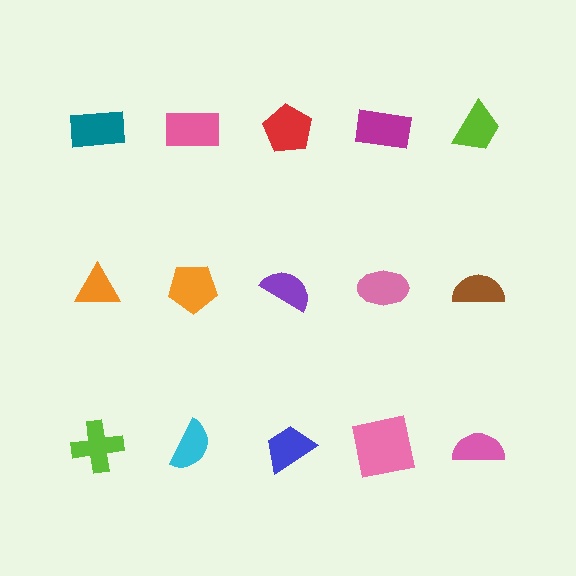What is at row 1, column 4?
A magenta rectangle.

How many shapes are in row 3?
5 shapes.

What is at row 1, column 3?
A red pentagon.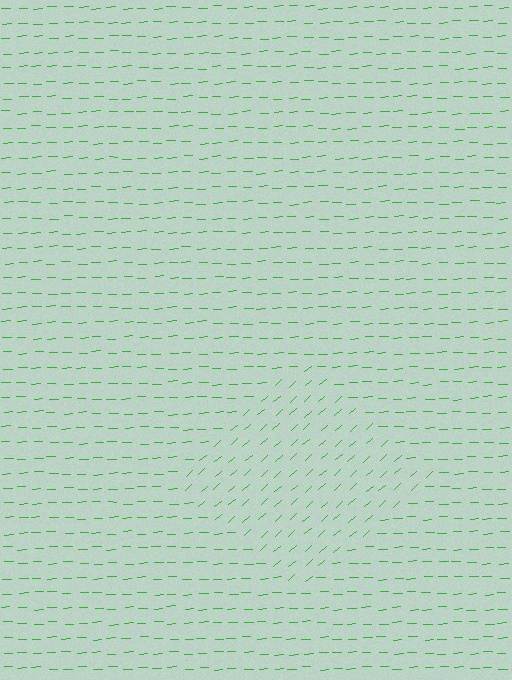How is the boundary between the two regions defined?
The boundary is defined purely by a change in line orientation (approximately 39 degrees difference). All lines are the same color and thickness.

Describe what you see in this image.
The image is filled with small green line segments. A diamond region in the image has lines oriented differently from the surrounding lines, creating a visible texture boundary.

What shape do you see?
I see a diamond.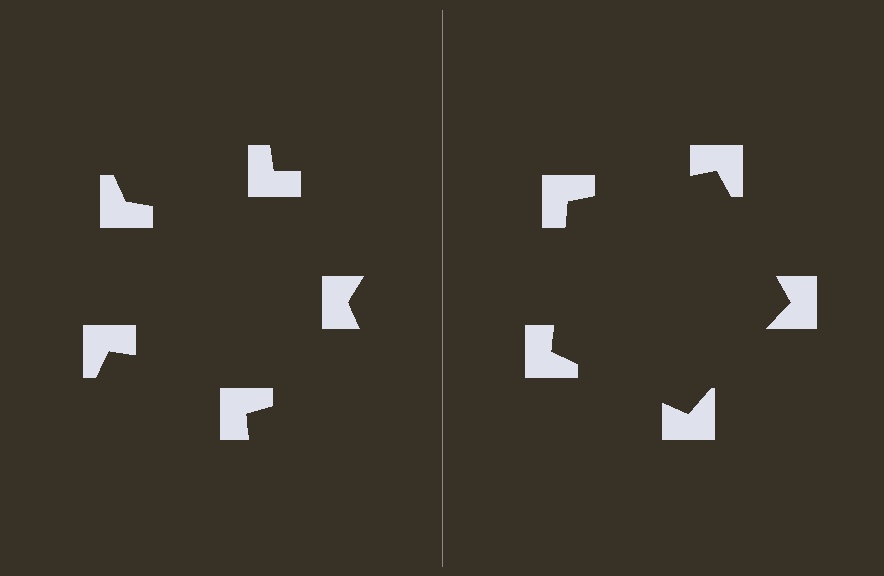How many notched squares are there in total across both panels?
10 — 5 on each side.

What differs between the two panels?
The notched squares are positioned identically on both sides; only the wedge orientations differ. On the right they align to a pentagon; on the left they are misaligned.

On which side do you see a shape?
An illusory pentagon appears on the right side. On the left side the wedge cuts are rotated, so no coherent shape forms.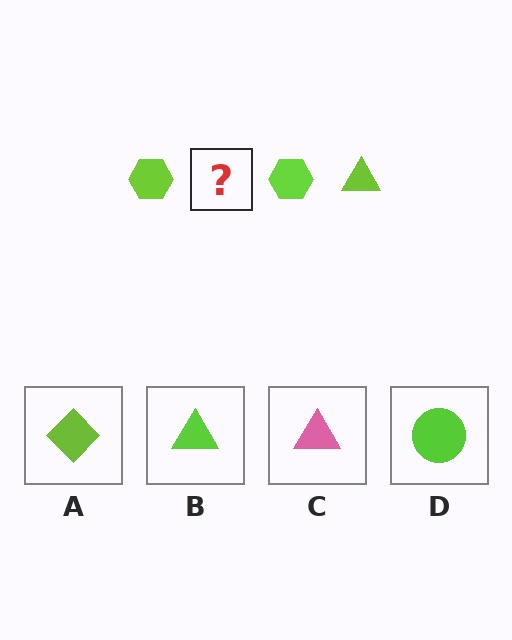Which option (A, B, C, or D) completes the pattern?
B.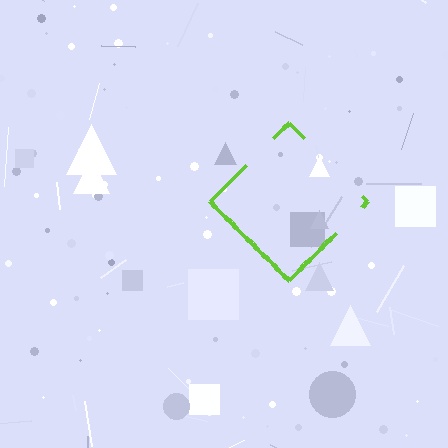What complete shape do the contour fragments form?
The contour fragments form a diamond.